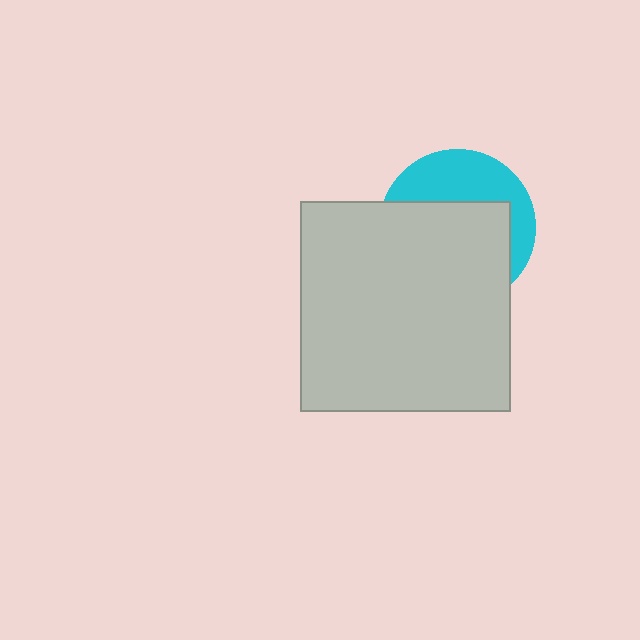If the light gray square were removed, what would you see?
You would see the complete cyan circle.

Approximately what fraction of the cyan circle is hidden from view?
Roughly 63% of the cyan circle is hidden behind the light gray square.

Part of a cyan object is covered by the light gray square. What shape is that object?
It is a circle.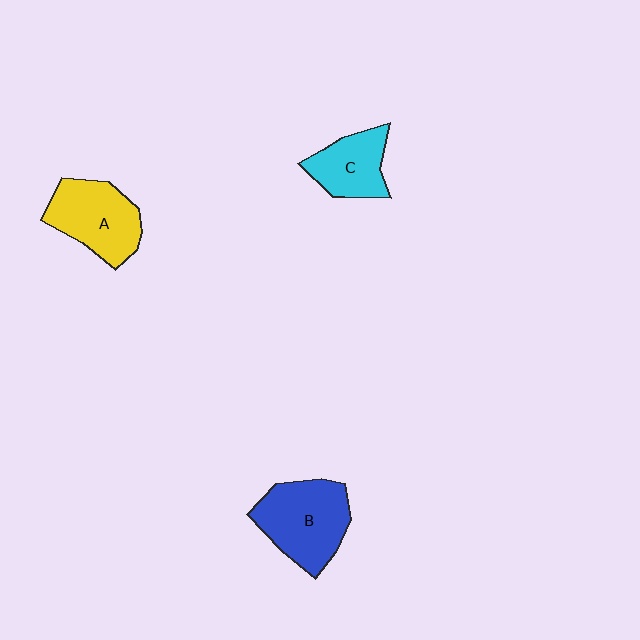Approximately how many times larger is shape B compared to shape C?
Approximately 1.5 times.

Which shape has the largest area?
Shape B (blue).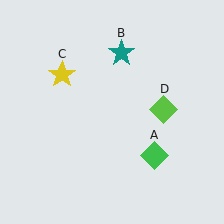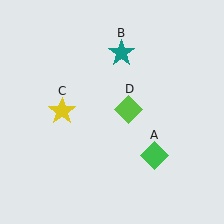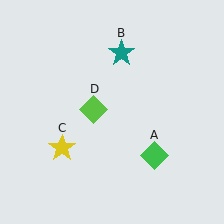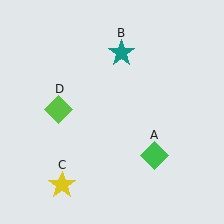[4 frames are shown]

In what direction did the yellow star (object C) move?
The yellow star (object C) moved down.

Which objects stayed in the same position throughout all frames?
Green diamond (object A) and teal star (object B) remained stationary.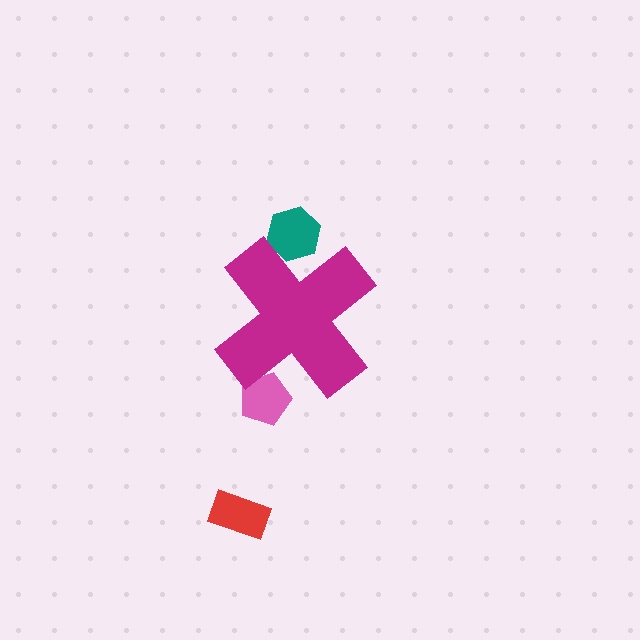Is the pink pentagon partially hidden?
Yes, the pink pentagon is partially hidden behind the magenta cross.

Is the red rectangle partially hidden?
No, the red rectangle is fully visible.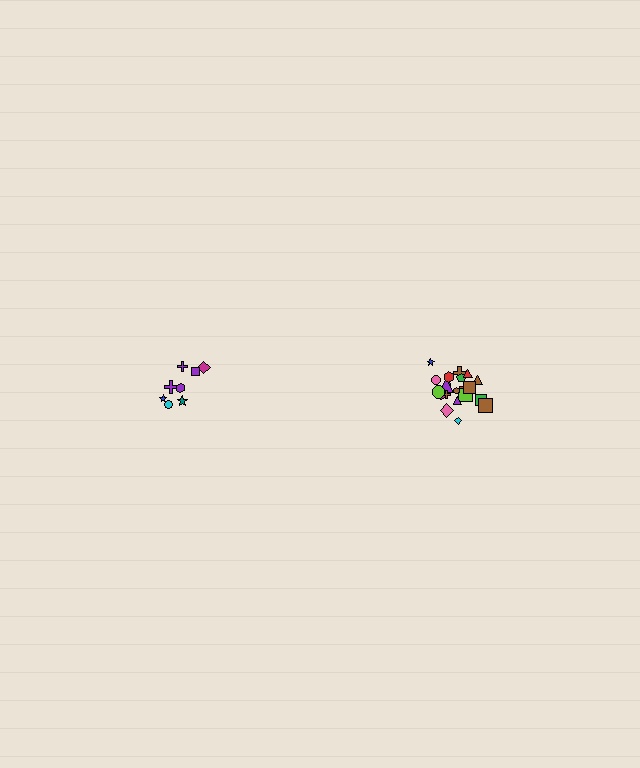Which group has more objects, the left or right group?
The right group.